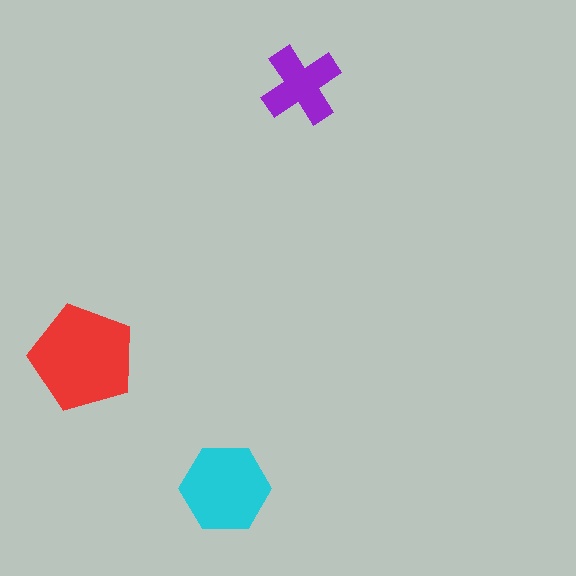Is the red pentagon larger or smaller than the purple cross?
Larger.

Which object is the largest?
The red pentagon.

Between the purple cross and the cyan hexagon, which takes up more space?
The cyan hexagon.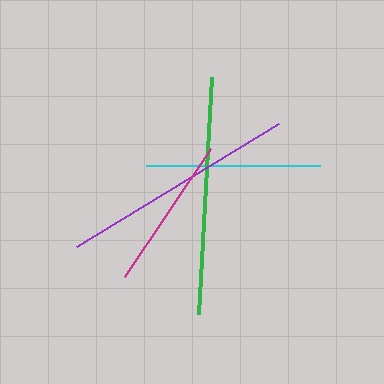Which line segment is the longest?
The green line is the longest at approximately 237 pixels.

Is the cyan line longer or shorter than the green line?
The green line is longer than the cyan line.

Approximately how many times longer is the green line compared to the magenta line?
The green line is approximately 1.5 times the length of the magenta line.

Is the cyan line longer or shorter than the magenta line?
The cyan line is longer than the magenta line.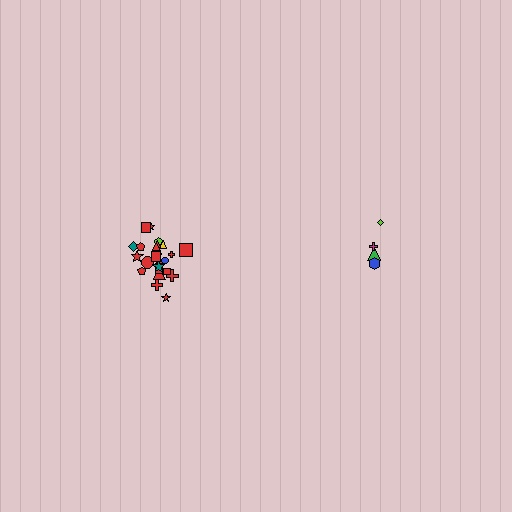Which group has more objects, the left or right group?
The left group.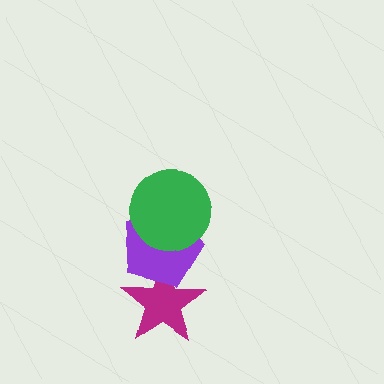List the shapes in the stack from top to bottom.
From top to bottom: the green circle, the purple pentagon, the magenta star.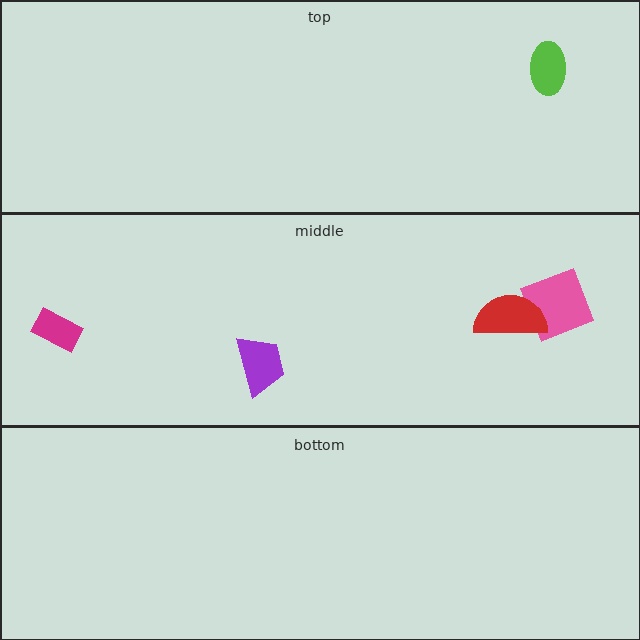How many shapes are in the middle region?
4.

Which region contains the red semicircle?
The middle region.